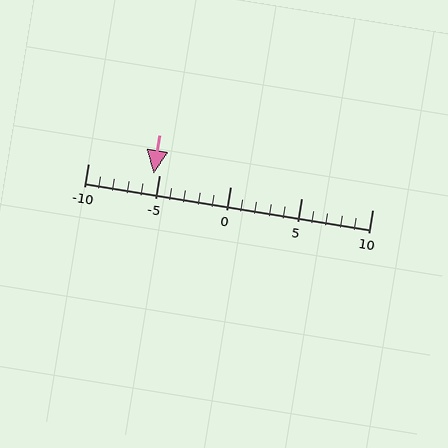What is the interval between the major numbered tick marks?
The major tick marks are spaced 5 units apart.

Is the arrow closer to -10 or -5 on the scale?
The arrow is closer to -5.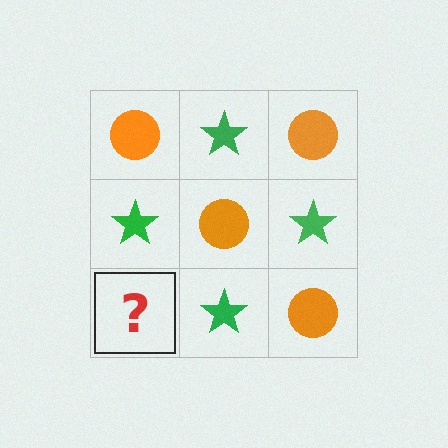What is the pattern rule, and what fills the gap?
The rule is that it alternates orange circle and green star in a checkerboard pattern. The gap should be filled with an orange circle.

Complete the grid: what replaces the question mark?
The question mark should be replaced with an orange circle.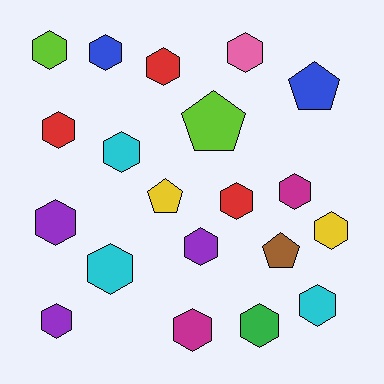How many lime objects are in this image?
There are 2 lime objects.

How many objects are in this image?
There are 20 objects.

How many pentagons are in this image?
There are 4 pentagons.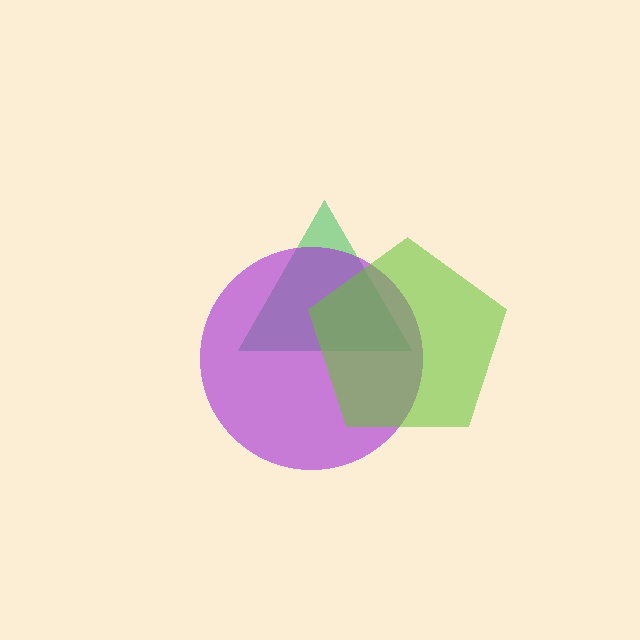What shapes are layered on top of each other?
The layered shapes are: a green triangle, a purple circle, a lime pentagon.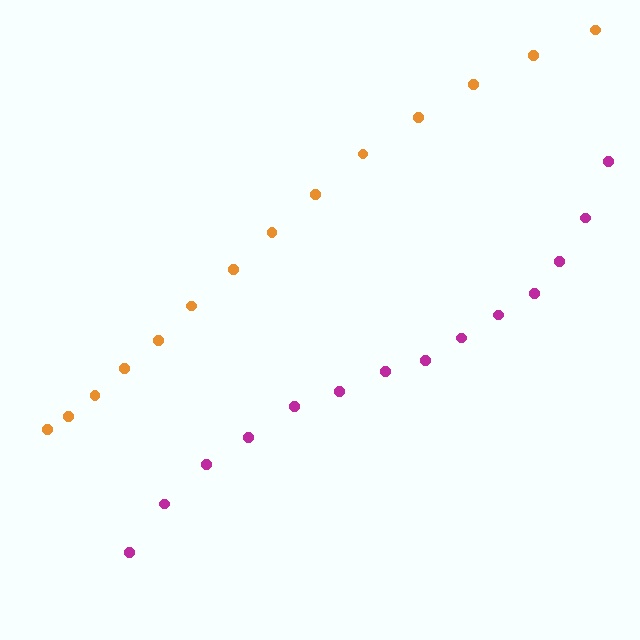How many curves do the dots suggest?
There are 2 distinct paths.